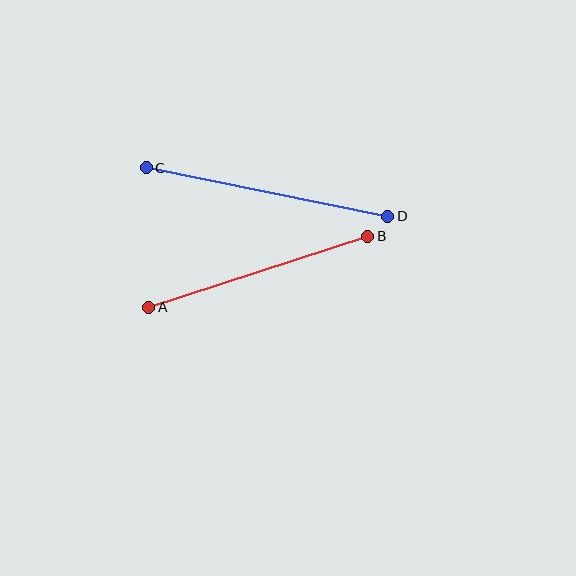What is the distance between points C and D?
The distance is approximately 247 pixels.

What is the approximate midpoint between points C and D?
The midpoint is at approximately (267, 192) pixels.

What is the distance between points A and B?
The distance is approximately 230 pixels.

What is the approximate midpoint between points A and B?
The midpoint is at approximately (258, 272) pixels.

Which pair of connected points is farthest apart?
Points C and D are farthest apart.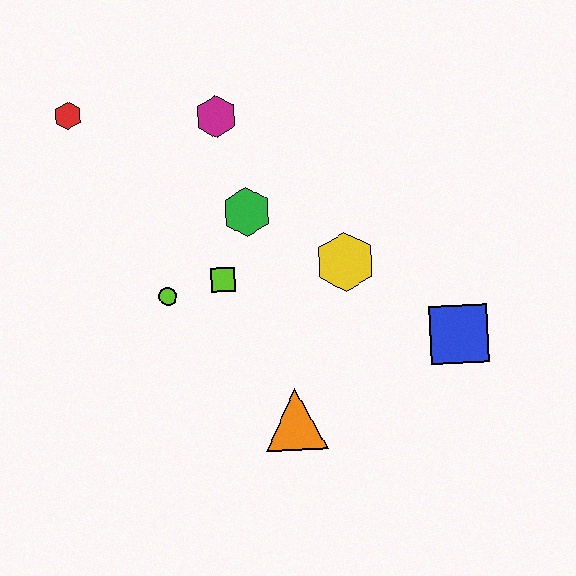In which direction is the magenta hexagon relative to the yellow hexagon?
The magenta hexagon is above the yellow hexagon.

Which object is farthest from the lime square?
The blue square is farthest from the lime square.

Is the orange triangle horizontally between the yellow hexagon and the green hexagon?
Yes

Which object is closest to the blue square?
The yellow hexagon is closest to the blue square.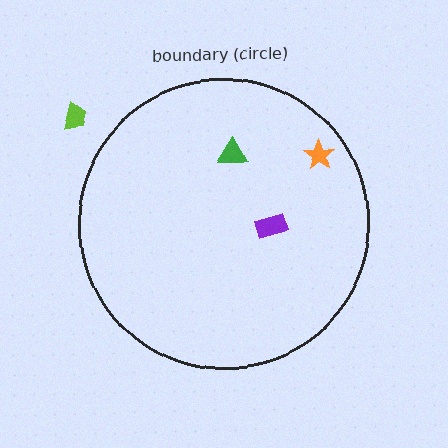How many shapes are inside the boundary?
3 inside, 1 outside.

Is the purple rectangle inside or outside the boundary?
Inside.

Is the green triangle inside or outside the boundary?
Inside.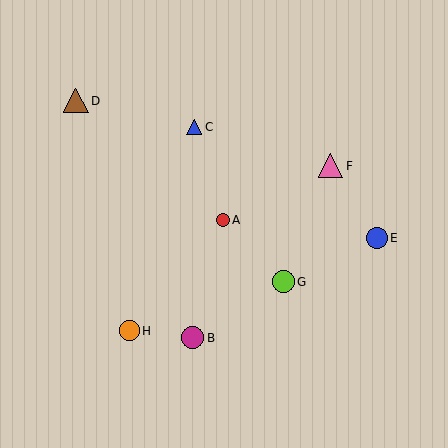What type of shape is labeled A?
Shape A is a red circle.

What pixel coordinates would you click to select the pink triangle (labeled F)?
Click at (331, 166) to select the pink triangle F.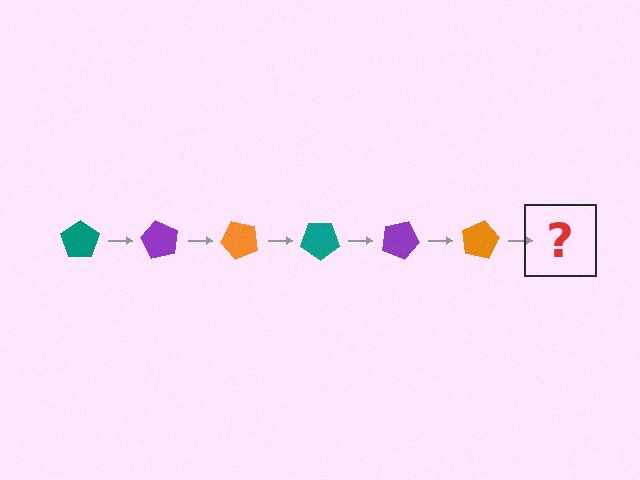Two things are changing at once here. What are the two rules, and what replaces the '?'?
The two rules are that it rotates 60 degrees each step and the color cycles through teal, purple, and orange. The '?' should be a teal pentagon, rotated 360 degrees from the start.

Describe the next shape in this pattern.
It should be a teal pentagon, rotated 360 degrees from the start.